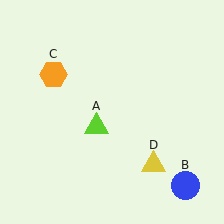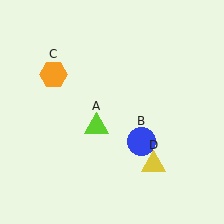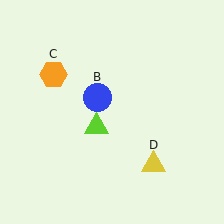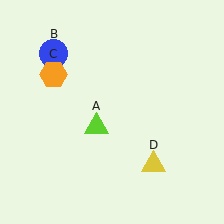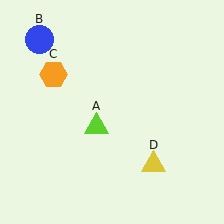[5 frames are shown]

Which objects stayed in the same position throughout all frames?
Lime triangle (object A) and orange hexagon (object C) and yellow triangle (object D) remained stationary.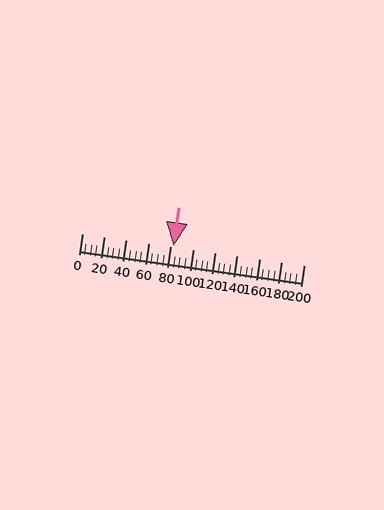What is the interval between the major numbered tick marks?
The major tick marks are spaced 20 units apart.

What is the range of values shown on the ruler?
The ruler shows values from 0 to 200.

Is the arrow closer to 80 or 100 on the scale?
The arrow is closer to 80.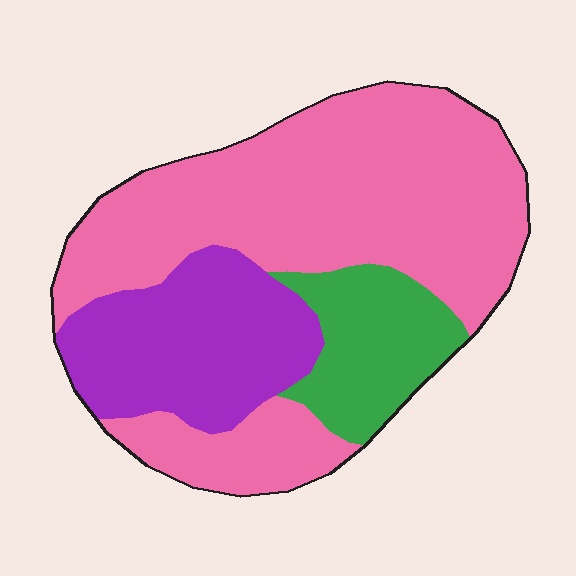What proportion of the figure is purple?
Purple covers around 25% of the figure.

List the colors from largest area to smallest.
From largest to smallest: pink, purple, green.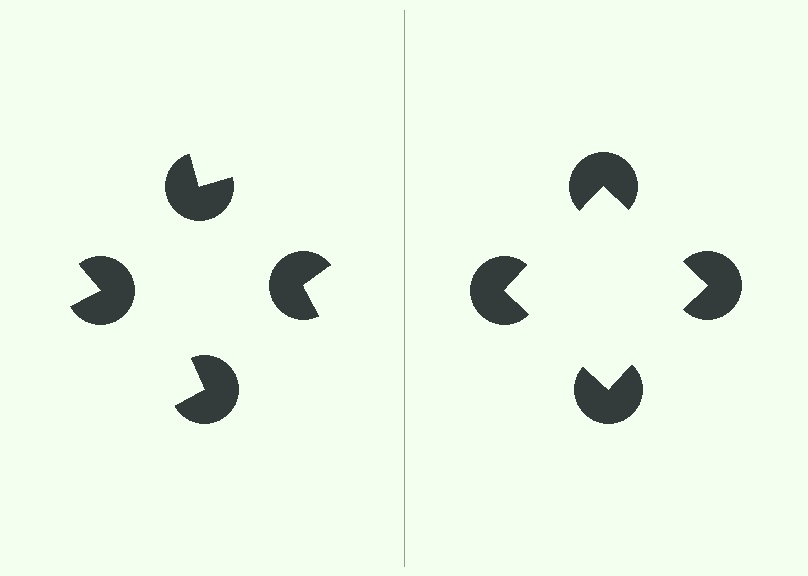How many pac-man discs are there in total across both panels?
8 — 4 on each side.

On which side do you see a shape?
An illusory square appears on the right side. On the left side the wedge cuts are rotated, so no coherent shape forms.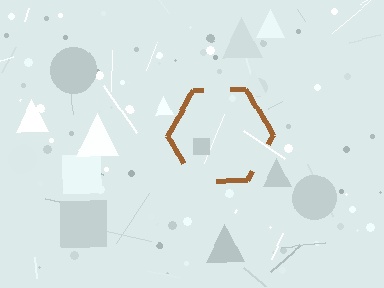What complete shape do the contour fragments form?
The contour fragments form a hexagon.